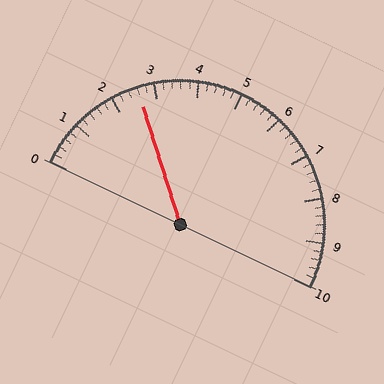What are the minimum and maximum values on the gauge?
The gauge ranges from 0 to 10.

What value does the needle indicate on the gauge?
The needle indicates approximately 2.6.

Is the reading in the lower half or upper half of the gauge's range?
The reading is in the lower half of the range (0 to 10).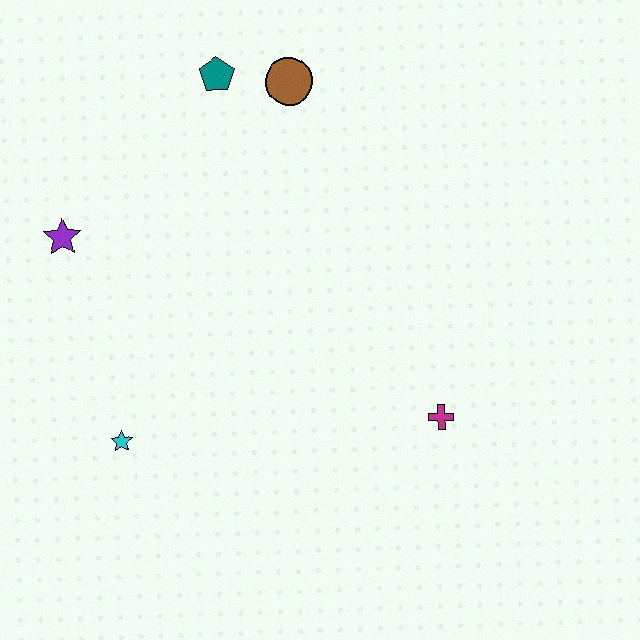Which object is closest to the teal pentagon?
The brown circle is closest to the teal pentagon.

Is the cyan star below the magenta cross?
Yes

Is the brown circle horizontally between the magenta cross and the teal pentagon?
Yes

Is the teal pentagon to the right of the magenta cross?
No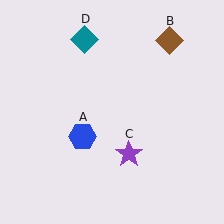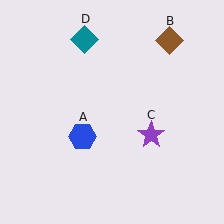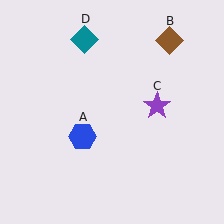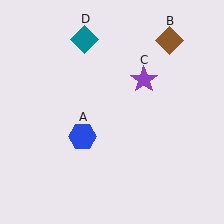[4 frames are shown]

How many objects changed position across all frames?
1 object changed position: purple star (object C).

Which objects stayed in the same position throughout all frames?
Blue hexagon (object A) and brown diamond (object B) and teal diamond (object D) remained stationary.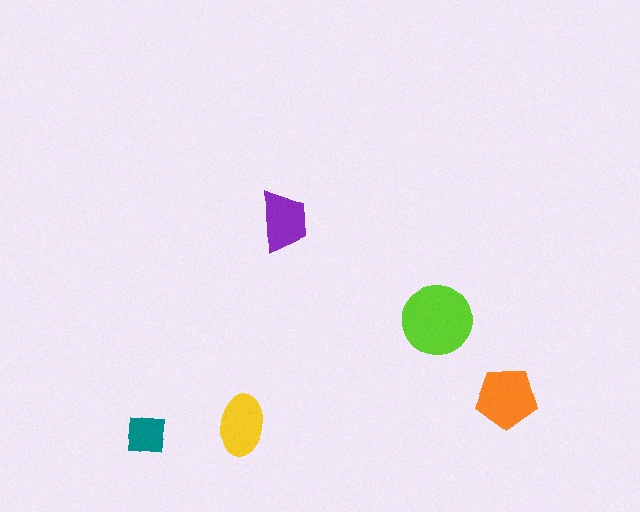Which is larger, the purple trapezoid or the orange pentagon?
The orange pentagon.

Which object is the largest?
The lime circle.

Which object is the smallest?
The teal square.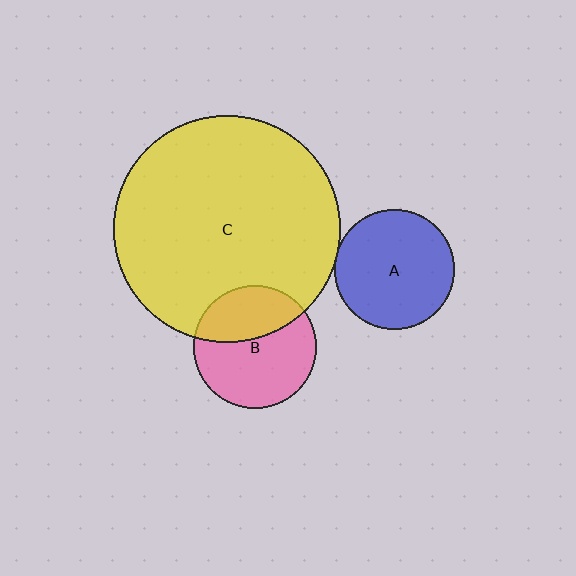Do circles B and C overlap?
Yes.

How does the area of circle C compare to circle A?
Approximately 3.6 times.